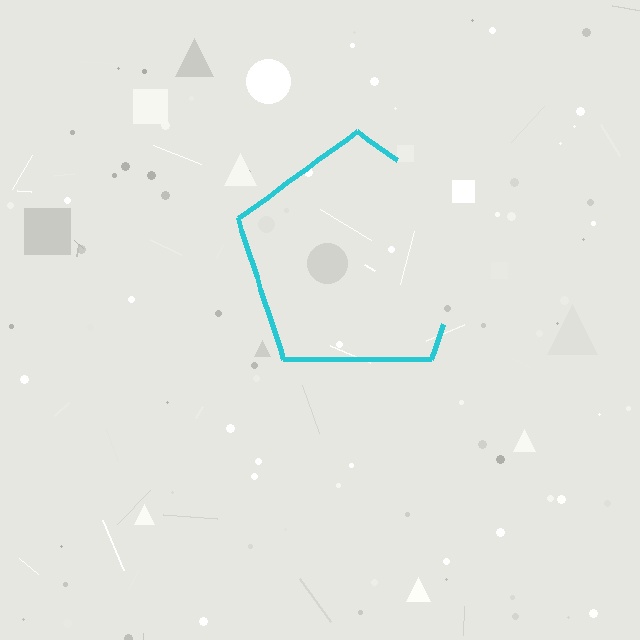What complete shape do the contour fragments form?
The contour fragments form a pentagon.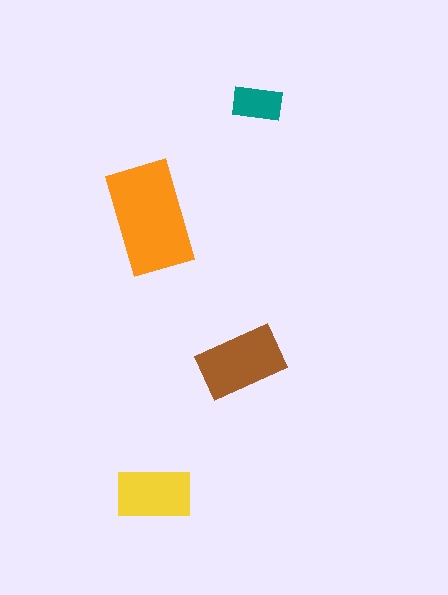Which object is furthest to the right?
The teal rectangle is rightmost.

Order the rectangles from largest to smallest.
the orange one, the brown one, the yellow one, the teal one.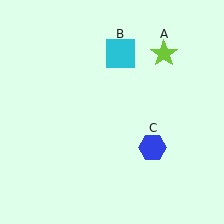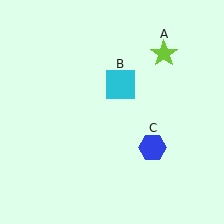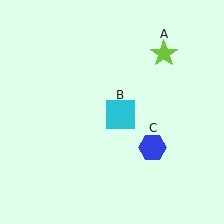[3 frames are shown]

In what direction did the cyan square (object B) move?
The cyan square (object B) moved down.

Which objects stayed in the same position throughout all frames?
Lime star (object A) and blue hexagon (object C) remained stationary.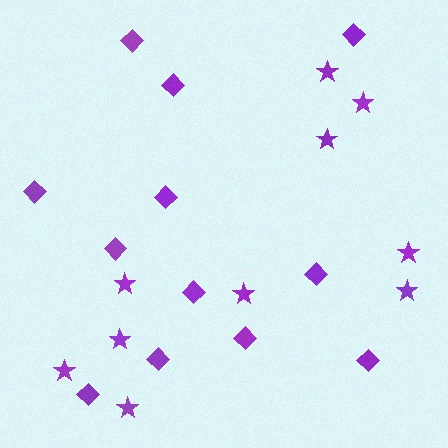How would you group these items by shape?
There are 2 groups: one group of diamonds (12) and one group of stars (10).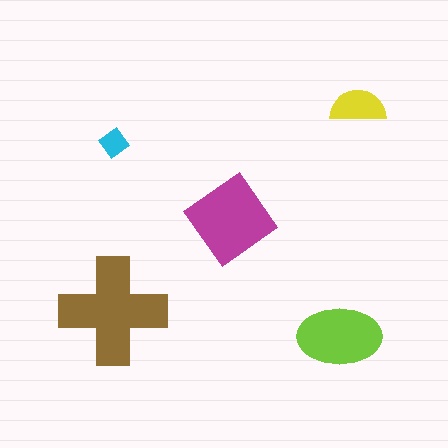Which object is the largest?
The brown cross.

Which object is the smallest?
The cyan diamond.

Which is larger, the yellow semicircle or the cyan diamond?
The yellow semicircle.